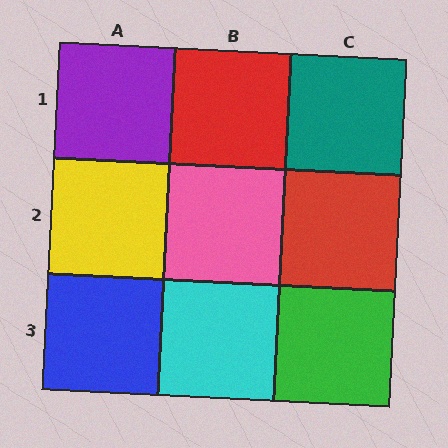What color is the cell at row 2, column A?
Yellow.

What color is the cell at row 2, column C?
Red.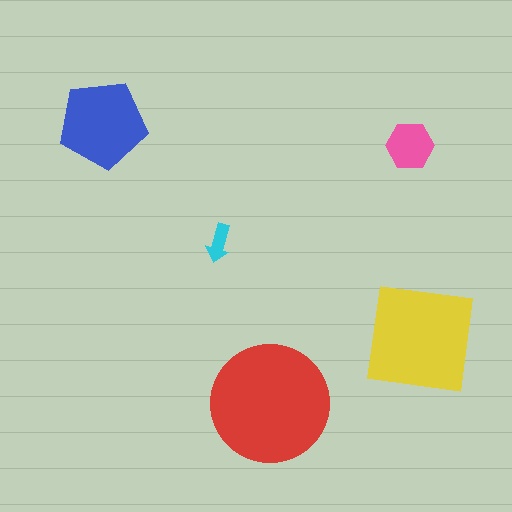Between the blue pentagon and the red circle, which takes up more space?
The red circle.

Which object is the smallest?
The cyan arrow.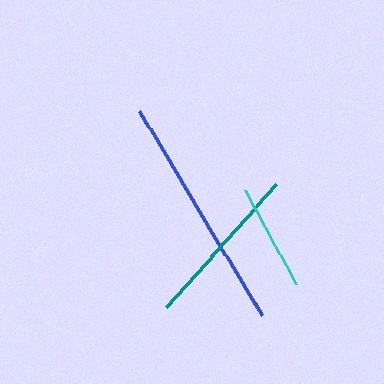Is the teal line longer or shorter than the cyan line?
The teal line is longer than the cyan line.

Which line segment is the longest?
The blue line is the longest at approximately 237 pixels.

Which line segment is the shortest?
The cyan line is the shortest at approximately 107 pixels.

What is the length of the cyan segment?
The cyan segment is approximately 107 pixels long.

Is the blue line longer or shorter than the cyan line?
The blue line is longer than the cyan line.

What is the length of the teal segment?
The teal segment is approximately 165 pixels long.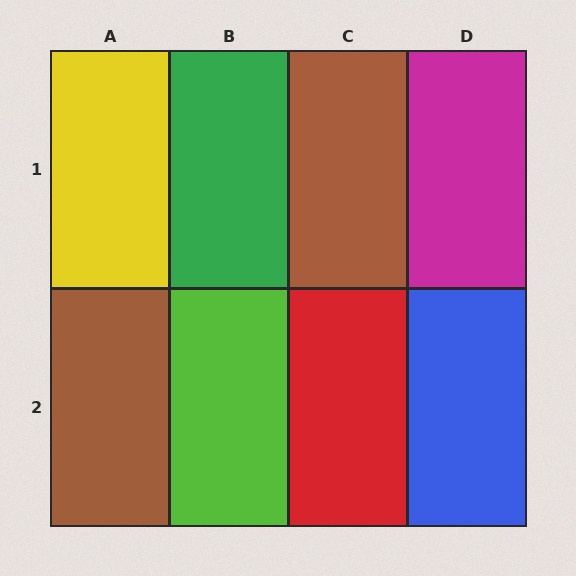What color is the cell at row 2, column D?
Blue.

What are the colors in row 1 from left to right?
Yellow, green, brown, magenta.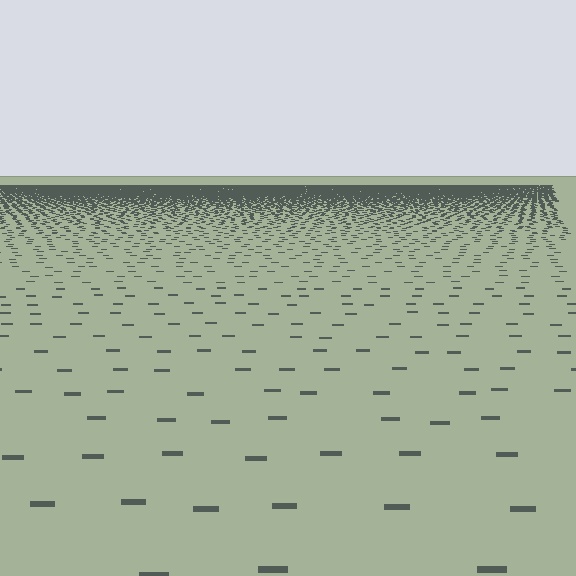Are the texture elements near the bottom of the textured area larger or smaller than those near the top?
Larger. Near the bottom, elements are closer to the viewer and appear at a bigger on-screen size.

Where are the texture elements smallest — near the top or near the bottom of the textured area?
Near the top.